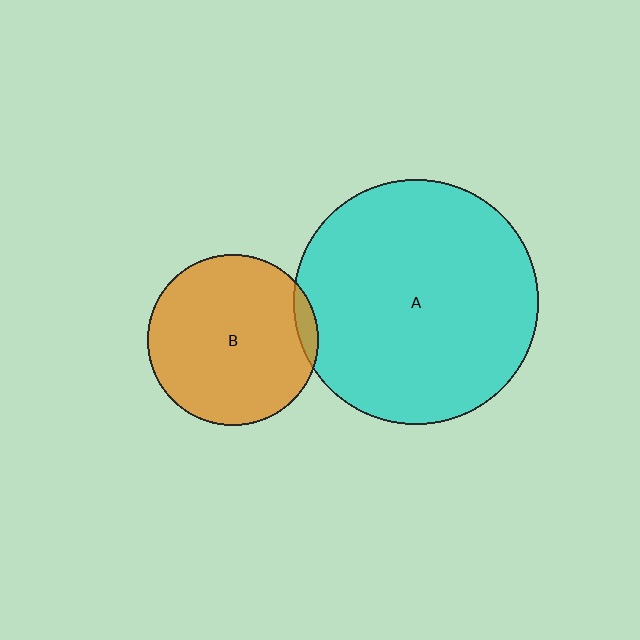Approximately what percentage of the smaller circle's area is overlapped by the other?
Approximately 5%.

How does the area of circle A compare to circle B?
Approximately 2.0 times.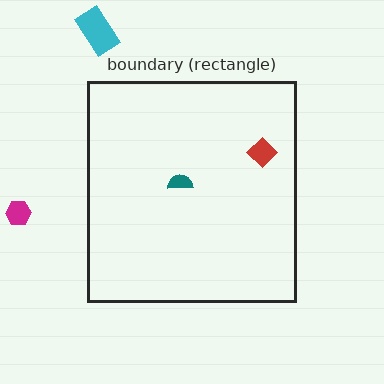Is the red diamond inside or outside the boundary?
Inside.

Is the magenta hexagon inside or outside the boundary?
Outside.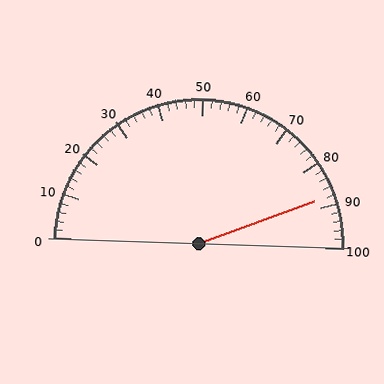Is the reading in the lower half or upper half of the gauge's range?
The reading is in the upper half of the range (0 to 100).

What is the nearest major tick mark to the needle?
The nearest major tick mark is 90.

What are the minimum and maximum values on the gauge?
The gauge ranges from 0 to 100.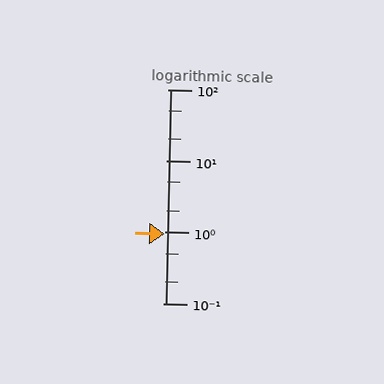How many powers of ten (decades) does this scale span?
The scale spans 3 decades, from 0.1 to 100.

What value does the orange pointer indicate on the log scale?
The pointer indicates approximately 0.95.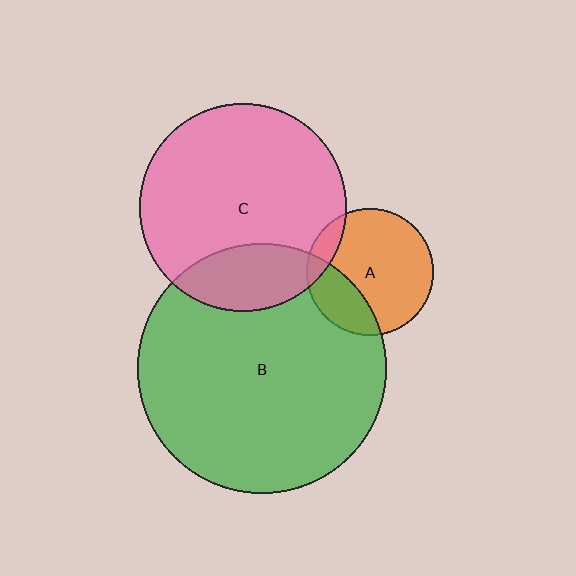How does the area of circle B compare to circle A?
Approximately 3.8 times.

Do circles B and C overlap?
Yes.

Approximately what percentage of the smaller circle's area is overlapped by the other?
Approximately 20%.